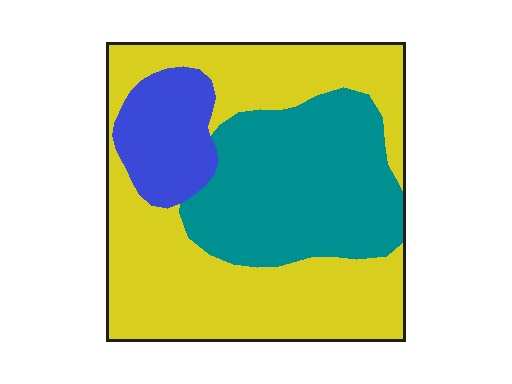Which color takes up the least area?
Blue, at roughly 15%.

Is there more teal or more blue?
Teal.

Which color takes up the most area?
Yellow, at roughly 55%.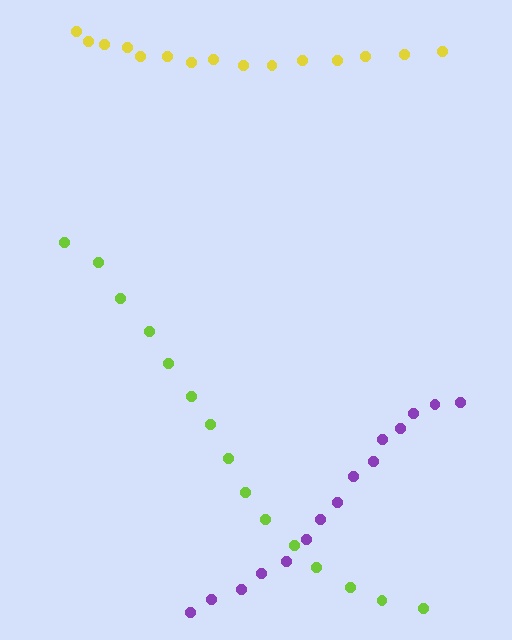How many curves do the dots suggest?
There are 3 distinct paths.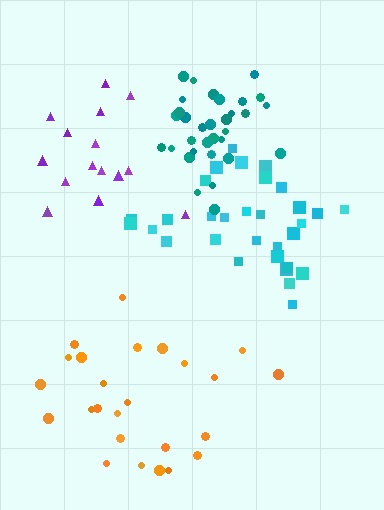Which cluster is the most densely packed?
Teal.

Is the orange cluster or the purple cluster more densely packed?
Purple.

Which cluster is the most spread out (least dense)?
Orange.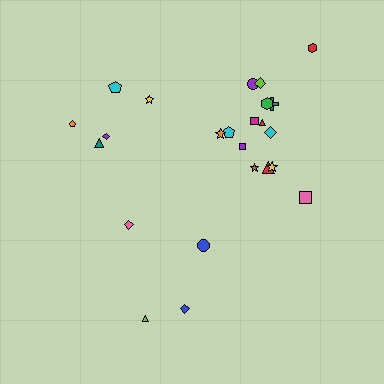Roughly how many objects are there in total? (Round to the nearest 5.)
Roughly 25 objects in total.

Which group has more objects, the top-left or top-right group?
The top-right group.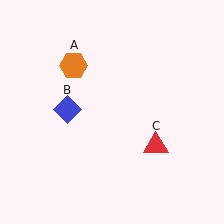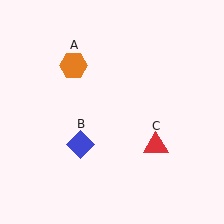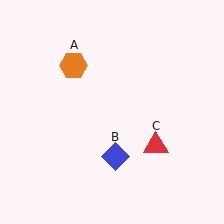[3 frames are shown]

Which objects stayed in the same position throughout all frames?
Orange hexagon (object A) and red triangle (object C) remained stationary.